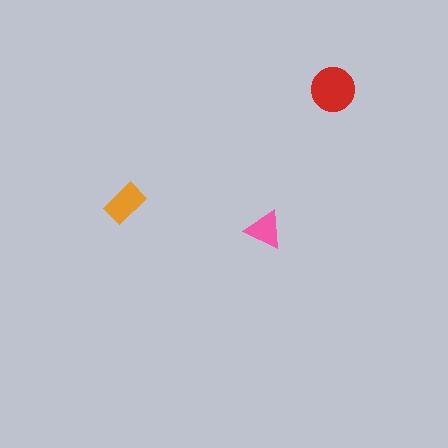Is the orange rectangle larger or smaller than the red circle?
Smaller.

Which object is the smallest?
The pink triangle.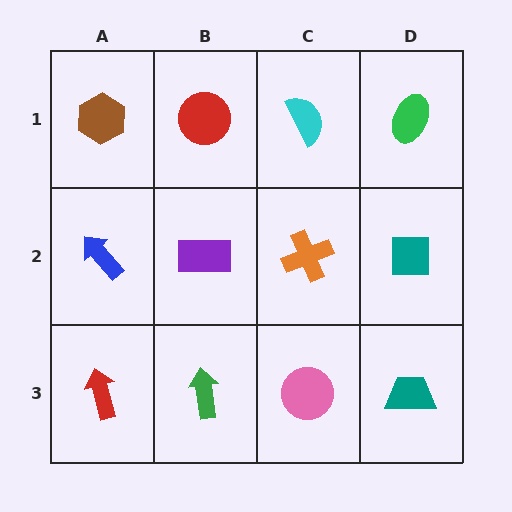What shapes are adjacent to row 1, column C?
An orange cross (row 2, column C), a red circle (row 1, column B), a green ellipse (row 1, column D).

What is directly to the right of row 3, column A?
A green arrow.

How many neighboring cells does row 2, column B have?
4.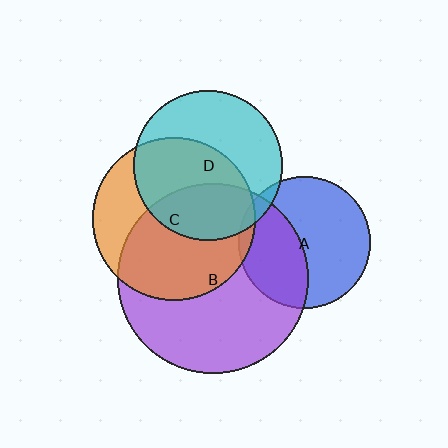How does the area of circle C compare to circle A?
Approximately 1.5 times.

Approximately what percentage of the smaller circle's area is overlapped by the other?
Approximately 5%.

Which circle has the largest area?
Circle B (purple).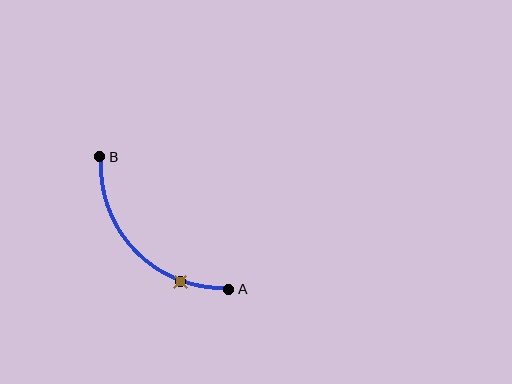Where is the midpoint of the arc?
The arc midpoint is the point on the curve farthest from the straight line joining A and B. It sits below and to the left of that line.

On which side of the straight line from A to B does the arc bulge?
The arc bulges below and to the left of the straight line connecting A and B.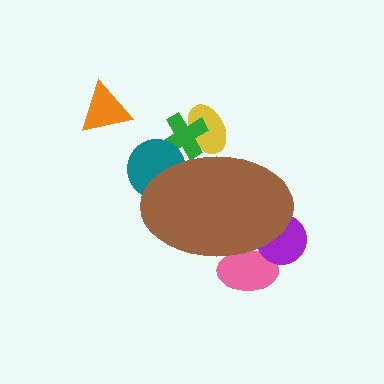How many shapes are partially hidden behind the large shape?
5 shapes are partially hidden.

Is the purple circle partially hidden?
Yes, the purple circle is partially hidden behind the brown ellipse.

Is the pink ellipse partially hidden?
Yes, the pink ellipse is partially hidden behind the brown ellipse.